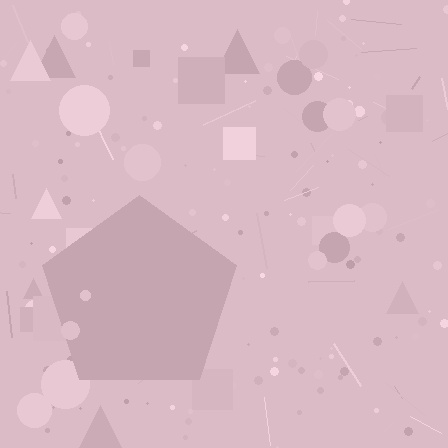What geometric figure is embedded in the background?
A pentagon is embedded in the background.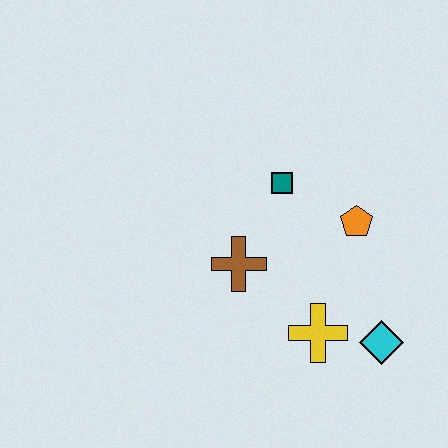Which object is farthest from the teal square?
The cyan diamond is farthest from the teal square.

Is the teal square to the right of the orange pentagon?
No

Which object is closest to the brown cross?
The teal square is closest to the brown cross.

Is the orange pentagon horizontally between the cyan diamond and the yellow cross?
Yes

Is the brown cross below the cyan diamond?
No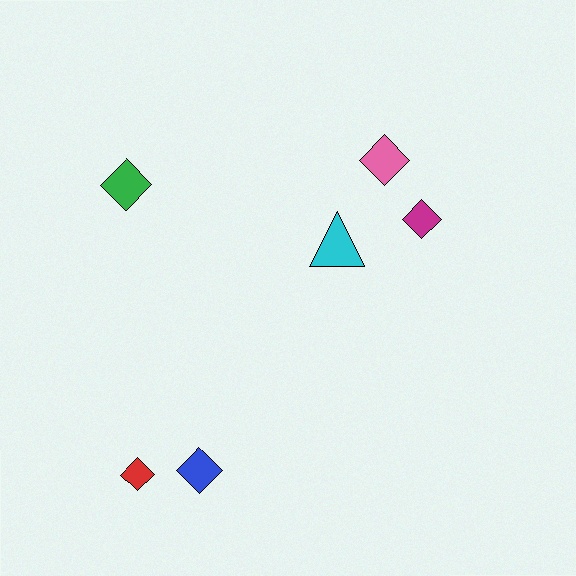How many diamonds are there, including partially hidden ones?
There are 5 diamonds.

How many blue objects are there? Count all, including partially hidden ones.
There is 1 blue object.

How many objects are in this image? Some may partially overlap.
There are 6 objects.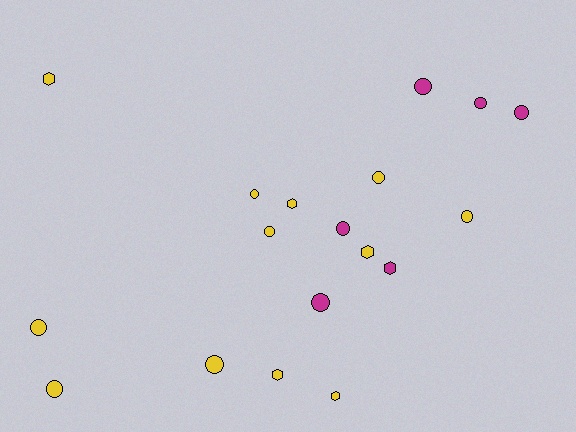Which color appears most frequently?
Yellow, with 12 objects.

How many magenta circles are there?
There are 5 magenta circles.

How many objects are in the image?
There are 18 objects.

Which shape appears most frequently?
Circle, with 12 objects.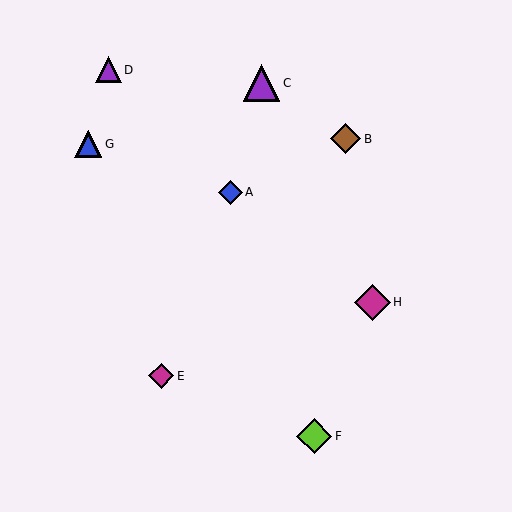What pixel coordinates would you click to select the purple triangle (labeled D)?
Click at (108, 70) to select the purple triangle D.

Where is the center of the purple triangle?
The center of the purple triangle is at (108, 70).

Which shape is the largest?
The purple triangle (labeled C) is the largest.